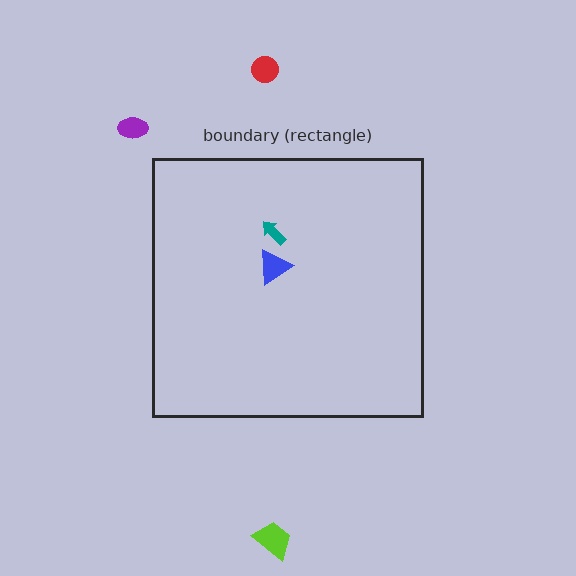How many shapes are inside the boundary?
2 inside, 3 outside.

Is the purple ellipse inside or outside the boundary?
Outside.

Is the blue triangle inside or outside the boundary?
Inside.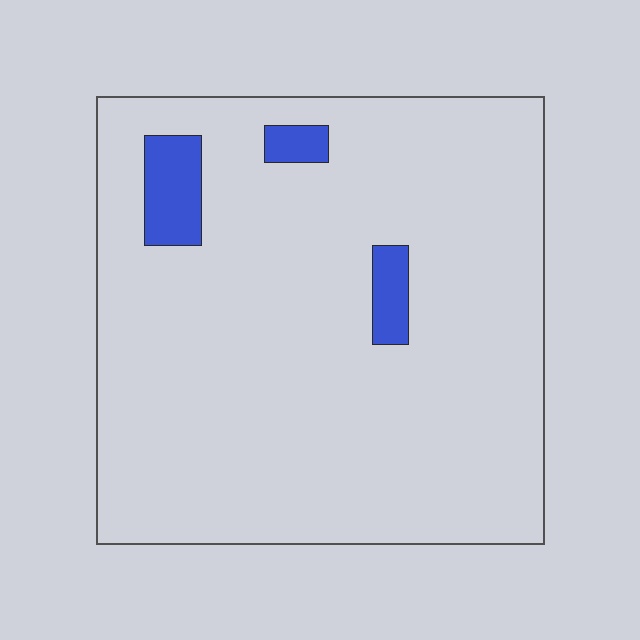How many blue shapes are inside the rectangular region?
3.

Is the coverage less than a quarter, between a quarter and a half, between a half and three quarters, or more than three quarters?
Less than a quarter.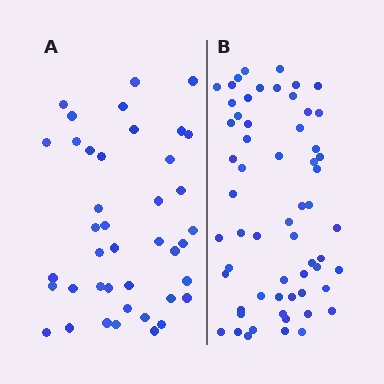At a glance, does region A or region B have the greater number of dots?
Region B (the right region) has more dots.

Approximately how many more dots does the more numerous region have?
Region B has approximately 20 more dots than region A.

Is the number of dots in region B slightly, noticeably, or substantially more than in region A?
Region B has substantially more. The ratio is roughly 1.5 to 1.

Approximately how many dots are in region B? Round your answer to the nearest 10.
About 60 dots.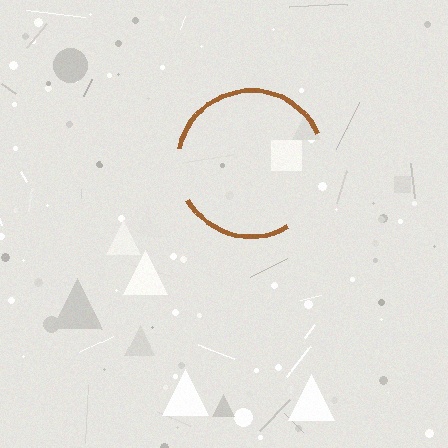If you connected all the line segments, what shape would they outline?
They would outline a circle.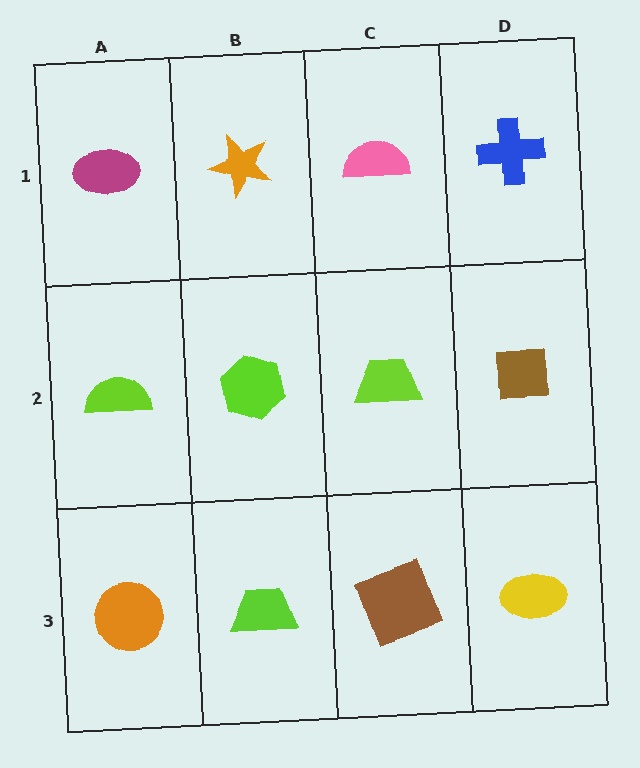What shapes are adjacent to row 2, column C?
A pink semicircle (row 1, column C), a brown square (row 3, column C), a lime hexagon (row 2, column B), a brown square (row 2, column D).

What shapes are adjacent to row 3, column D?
A brown square (row 2, column D), a brown square (row 3, column C).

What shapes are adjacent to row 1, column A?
A lime semicircle (row 2, column A), an orange star (row 1, column B).